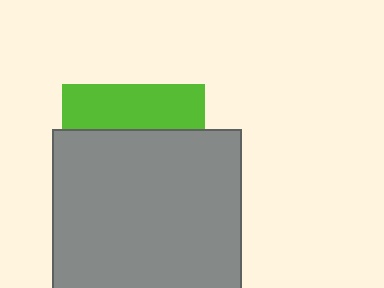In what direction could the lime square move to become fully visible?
The lime square could move up. That would shift it out from behind the gray square entirely.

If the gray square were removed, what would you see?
You would see the complete lime square.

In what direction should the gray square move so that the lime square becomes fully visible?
The gray square should move down. That is the shortest direction to clear the overlap and leave the lime square fully visible.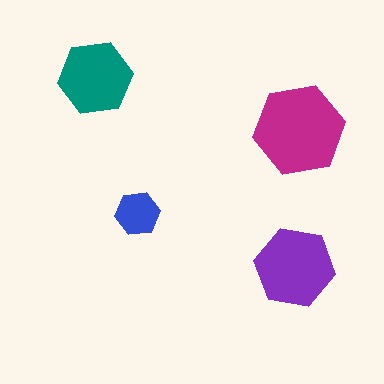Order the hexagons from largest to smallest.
the magenta one, the purple one, the teal one, the blue one.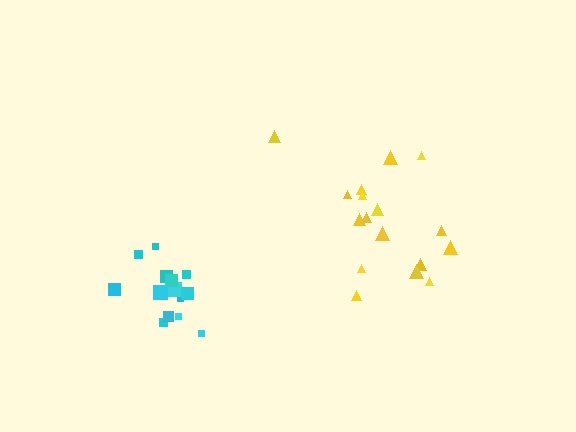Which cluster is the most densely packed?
Cyan.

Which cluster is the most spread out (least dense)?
Yellow.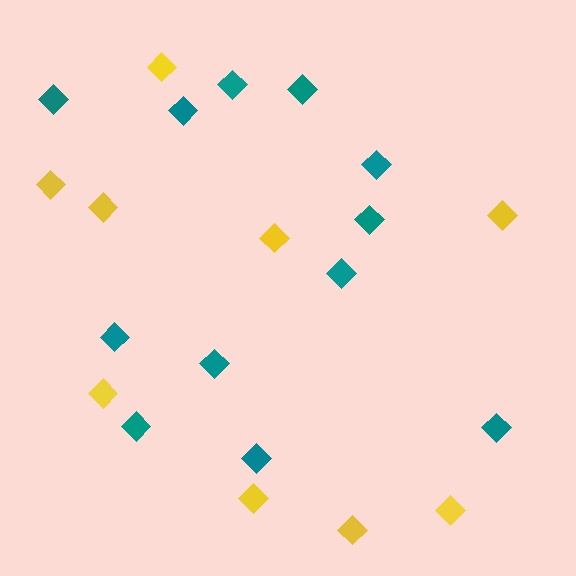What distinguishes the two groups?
There are 2 groups: one group of yellow diamonds (9) and one group of teal diamonds (12).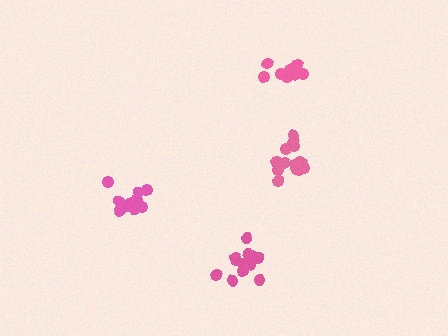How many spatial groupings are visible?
There are 4 spatial groupings.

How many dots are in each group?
Group 1: 14 dots, Group 2: 12 dots, Group 3: 10 dots, Group 4: 14 dots (50 total).